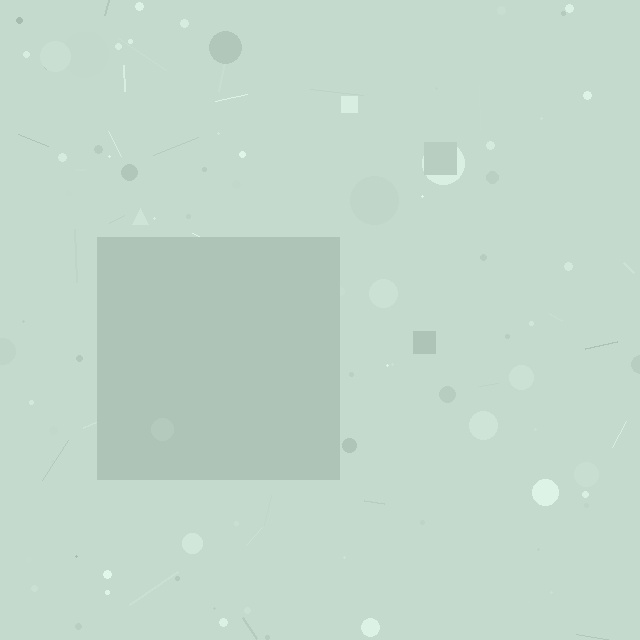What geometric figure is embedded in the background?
A square is embedded in the background.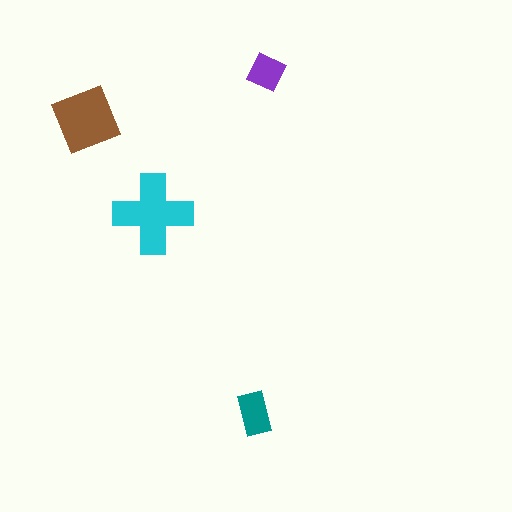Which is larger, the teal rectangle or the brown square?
The brown square.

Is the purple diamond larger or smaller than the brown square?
Smaller.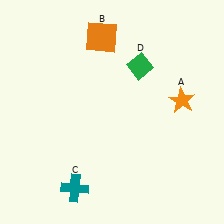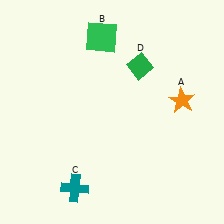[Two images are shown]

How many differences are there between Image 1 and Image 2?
There is 1 difference between the two images.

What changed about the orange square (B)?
In Image 1, B is orange. In Image 2, it changed to green.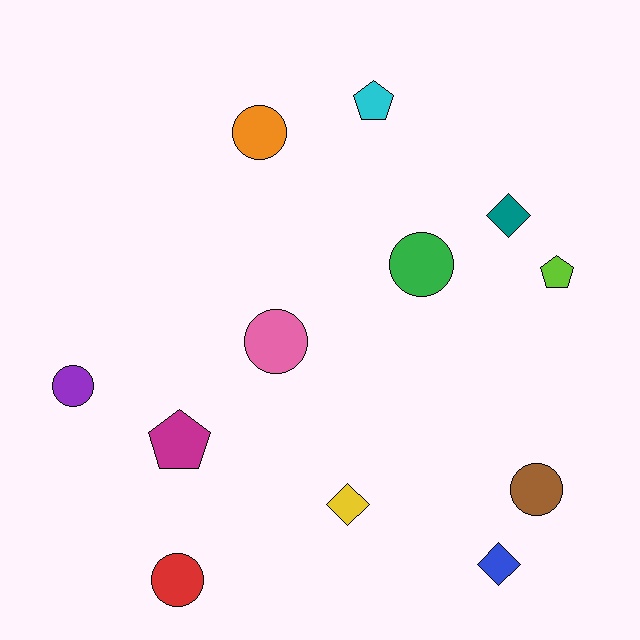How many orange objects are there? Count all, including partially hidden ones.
There is 1 orange object.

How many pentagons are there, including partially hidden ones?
There are 3 pentagons.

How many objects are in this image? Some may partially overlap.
There are 12 objects.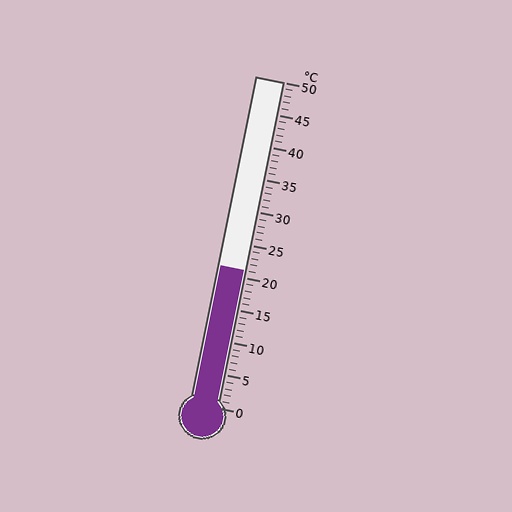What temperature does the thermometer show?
The thermometer shows approximately 21°C.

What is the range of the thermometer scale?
The thermometer scale ranges from 0°C to 50°C.